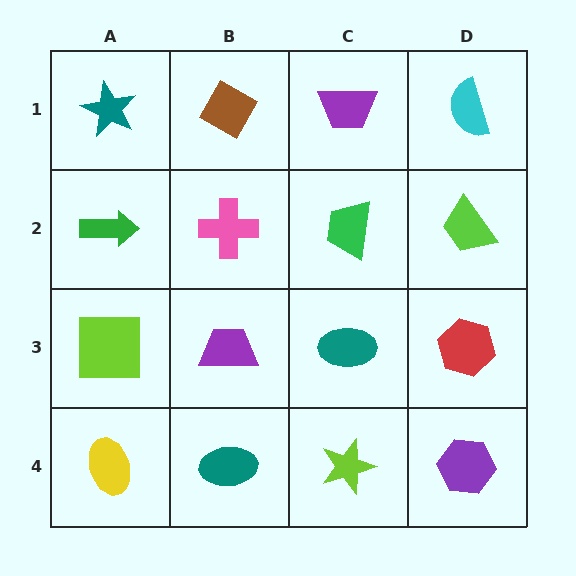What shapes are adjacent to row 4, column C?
A teal ellipse (row 3, column C), a teal ellipse (row 4, column B), a purple hexagon (row 4, column D).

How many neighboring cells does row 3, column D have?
3.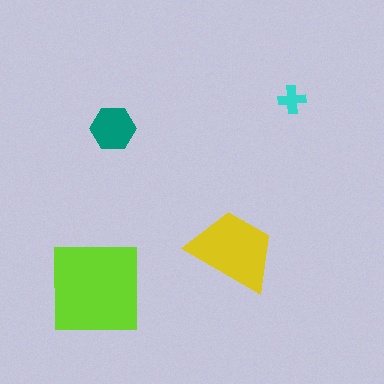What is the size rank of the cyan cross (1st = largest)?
4th.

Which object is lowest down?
The lime square is bottommost.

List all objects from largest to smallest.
The lime square, the yellow trapezoid, the teal hexagon, the cyan cross.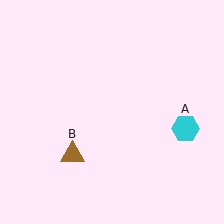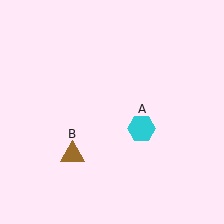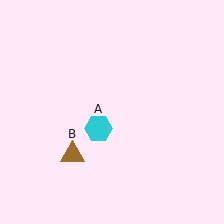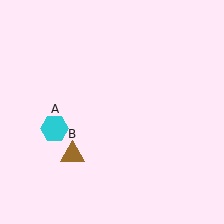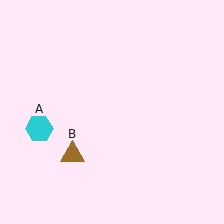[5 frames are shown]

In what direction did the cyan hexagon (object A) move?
The cyan hexagon (object A) moved left.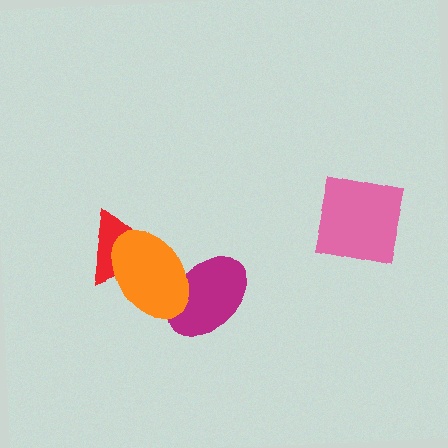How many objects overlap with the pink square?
0 objects overlap with the pink square.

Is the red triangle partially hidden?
Yes, it is partially covered by another shape.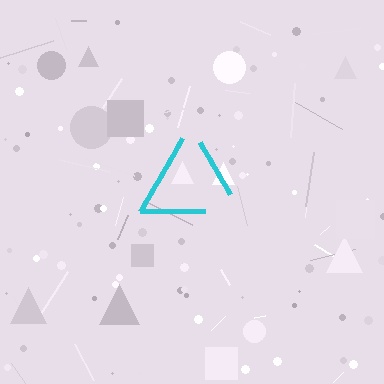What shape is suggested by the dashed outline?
The dashed outline suggests a triangle.